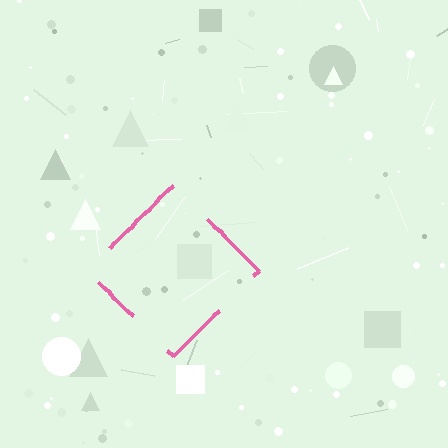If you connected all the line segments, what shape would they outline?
They would outline a diamond.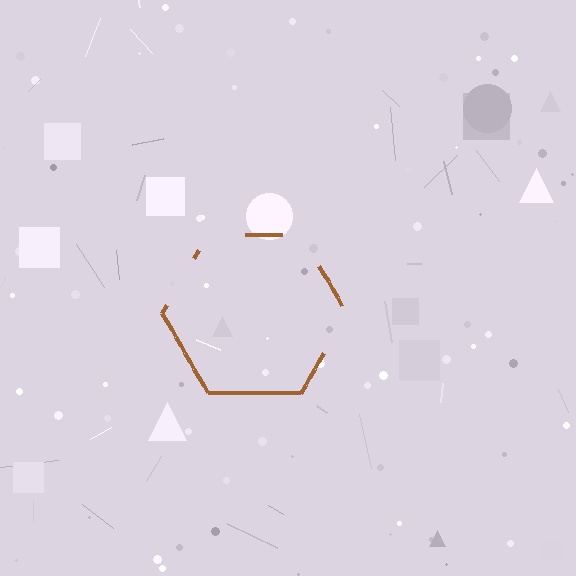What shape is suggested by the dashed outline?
The dashed outline suggests a hexagon.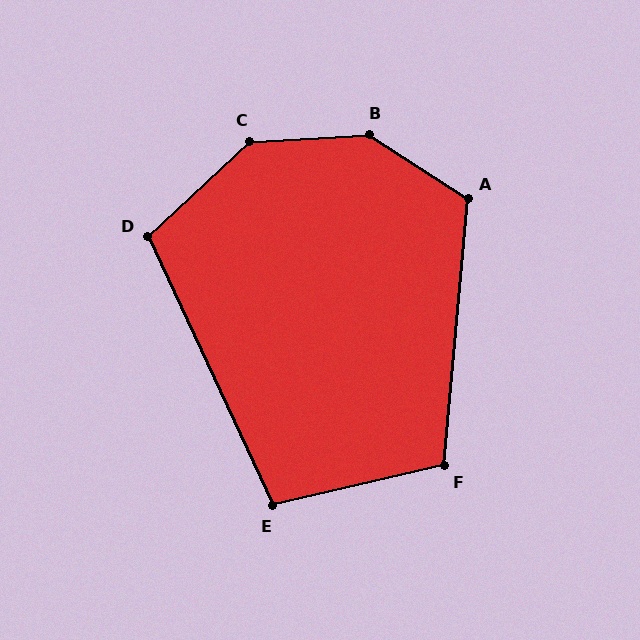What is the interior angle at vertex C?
Approximately 140 degrees (obtuse).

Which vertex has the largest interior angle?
B, at approximately 144 degrees.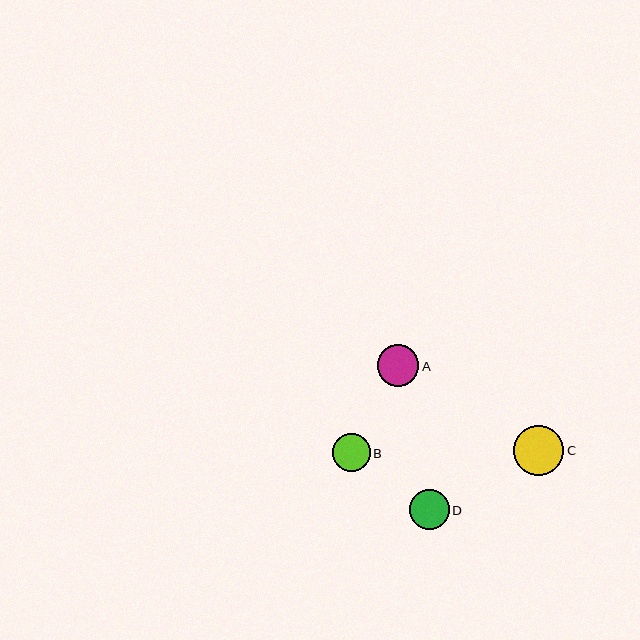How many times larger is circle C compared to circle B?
Circle C is approximately 1.3 times the size of circle B.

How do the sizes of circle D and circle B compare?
Circle D and circle B are approximately the same size.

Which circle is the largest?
Circle C is the largest with a size of approximately 50 pixels.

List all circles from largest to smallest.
From largest to smallest: C, A, D, B.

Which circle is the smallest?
Circle B is the smallest with a size of approximately 38 pixels.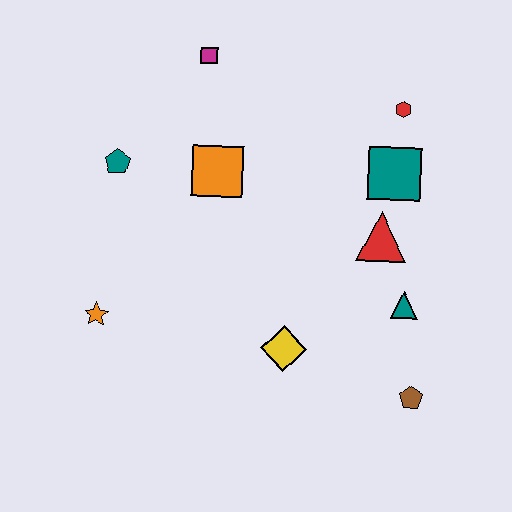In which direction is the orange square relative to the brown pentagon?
The orange square is above the brown pentagon.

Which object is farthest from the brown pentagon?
The magenta square is farthest from the brown pentagon.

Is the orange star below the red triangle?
Yes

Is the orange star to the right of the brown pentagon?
No